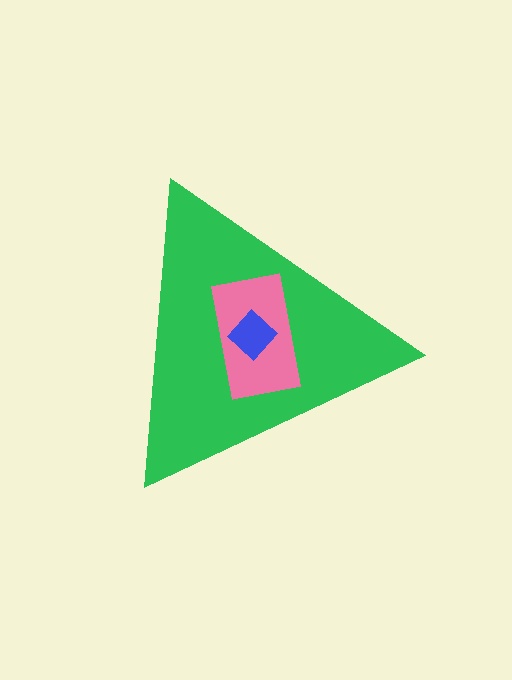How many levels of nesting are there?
3.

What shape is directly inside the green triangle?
The pink rectangle.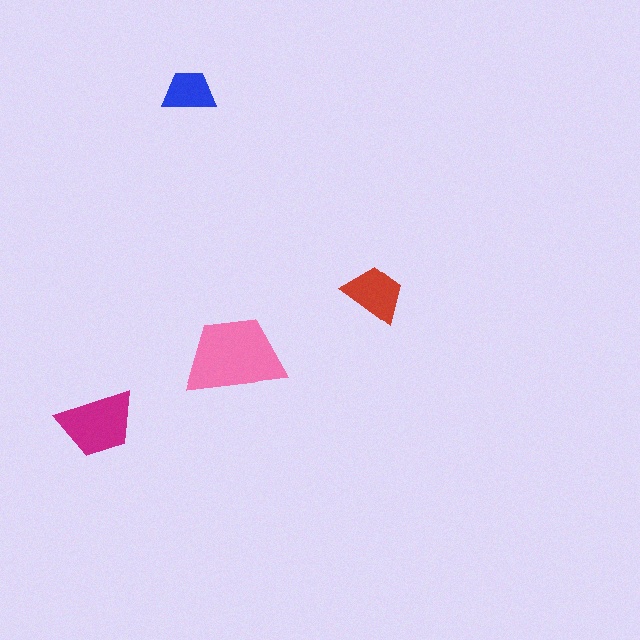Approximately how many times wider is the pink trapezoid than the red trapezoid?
About 1.5 times wider.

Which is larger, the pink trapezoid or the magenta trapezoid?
The pink one.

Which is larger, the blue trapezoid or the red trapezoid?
The red one.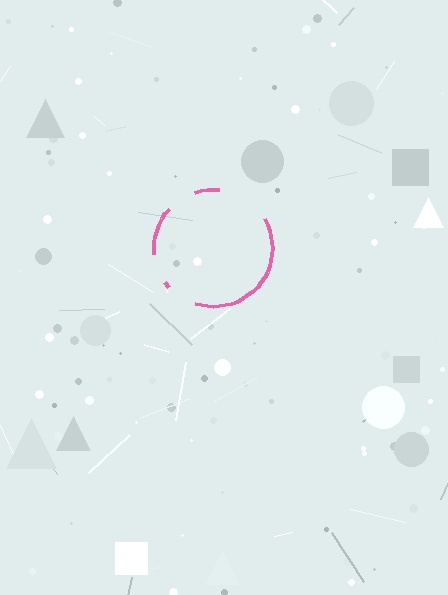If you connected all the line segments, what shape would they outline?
They would outline a circle.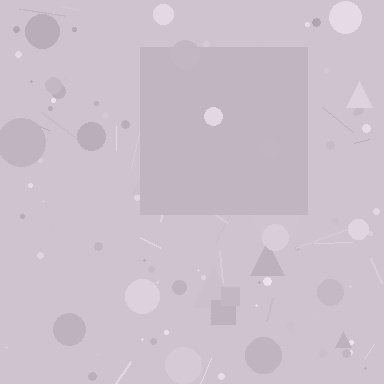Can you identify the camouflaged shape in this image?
The camouflaged shape is a square.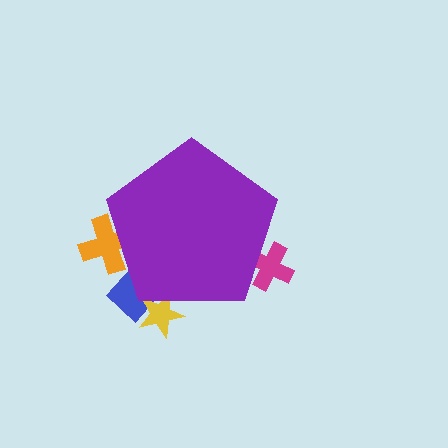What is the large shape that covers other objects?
A purple pentagon.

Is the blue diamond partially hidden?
Yes, the blue diamond is partially hidden behind the purple pentagon.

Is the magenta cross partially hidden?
Yes, the magenta cross is partially hidden behind the purple pentagon.